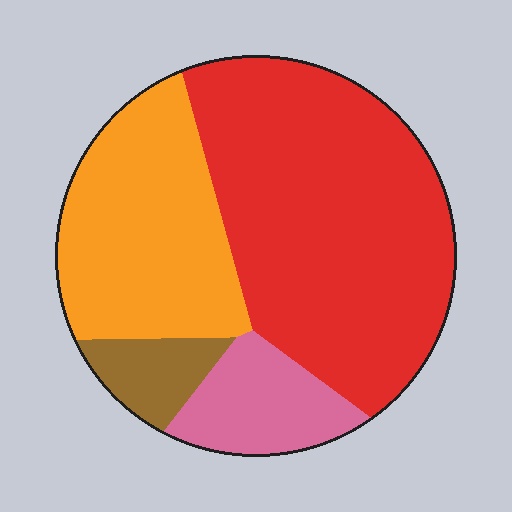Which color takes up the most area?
Red, at roughly 50%.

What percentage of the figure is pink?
Pink covers about 10% of the figure.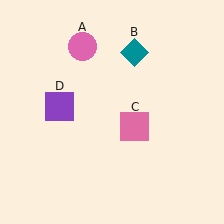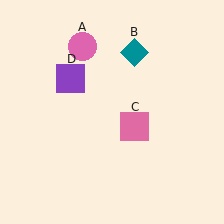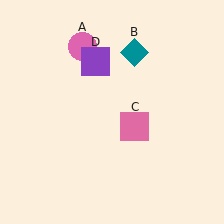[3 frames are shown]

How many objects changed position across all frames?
1 object changed position: purple square (object D).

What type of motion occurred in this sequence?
The purple square (object D) rotated clockwise around the center of the scene.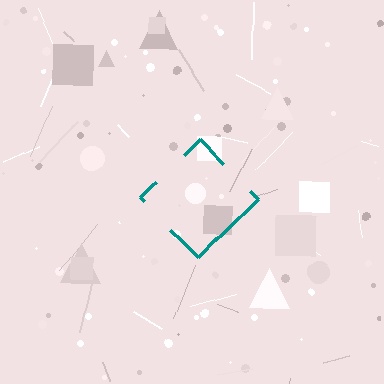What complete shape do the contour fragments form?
The contour fragments form a diamond.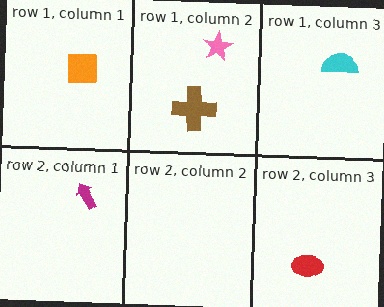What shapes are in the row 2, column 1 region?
The magenta arrow.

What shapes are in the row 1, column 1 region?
The orange square.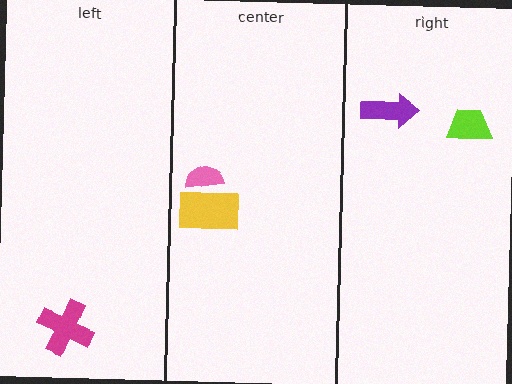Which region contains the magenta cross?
The left region.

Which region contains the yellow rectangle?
The center region.